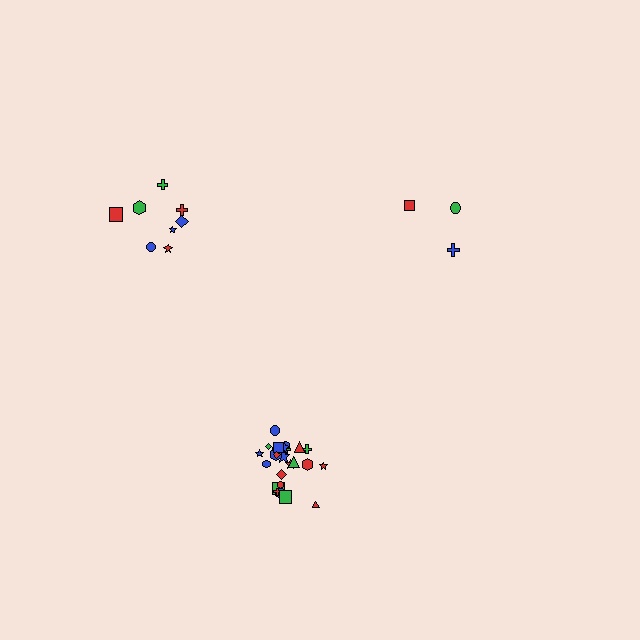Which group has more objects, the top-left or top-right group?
The top-left group.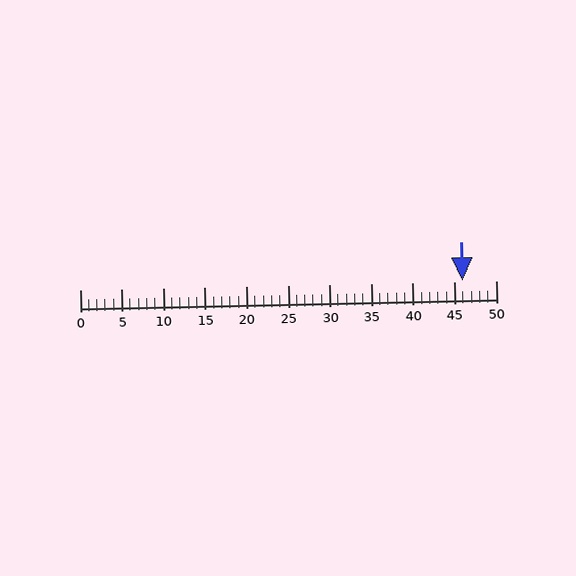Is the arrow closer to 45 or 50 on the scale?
The arrow is closer to 45.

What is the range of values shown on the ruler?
The ruler shows values from 0 to 50.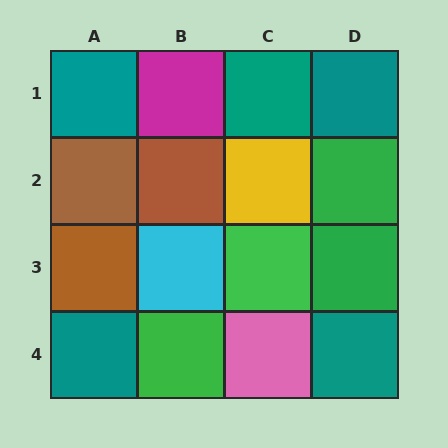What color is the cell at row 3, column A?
Brown.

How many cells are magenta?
1 cell is magenta.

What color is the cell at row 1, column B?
Magenta.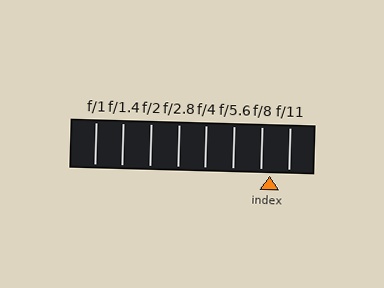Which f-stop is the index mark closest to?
The index mark is closest to f/8.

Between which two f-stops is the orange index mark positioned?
The index mark is between f/8 and f/11.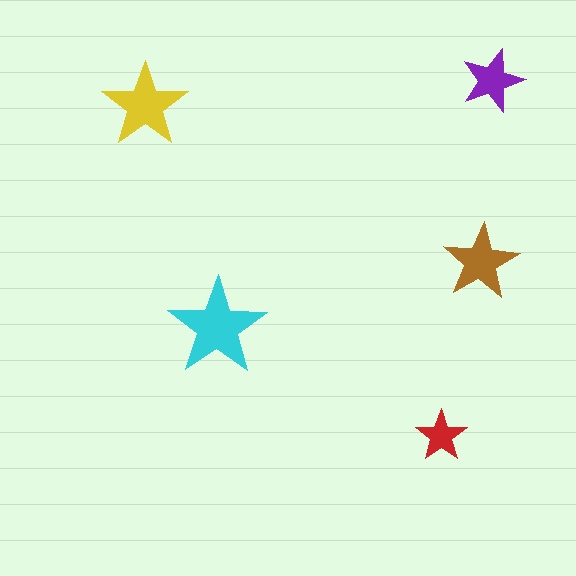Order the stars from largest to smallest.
the cyan one, the yellow one, the brown one, the purple one, the red one.